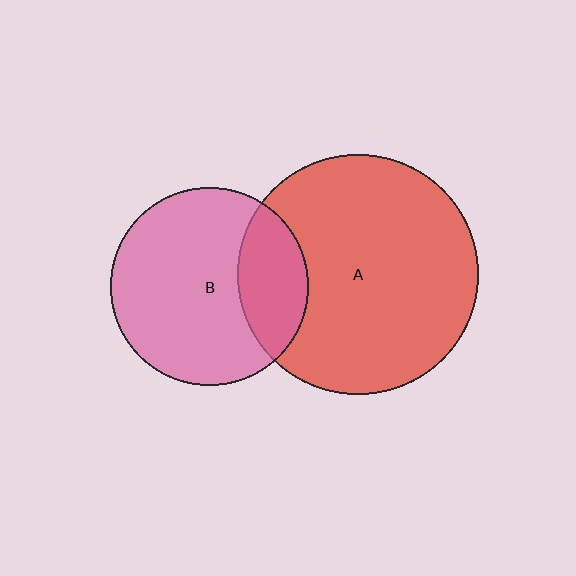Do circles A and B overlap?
Yes.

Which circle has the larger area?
Circle A (red).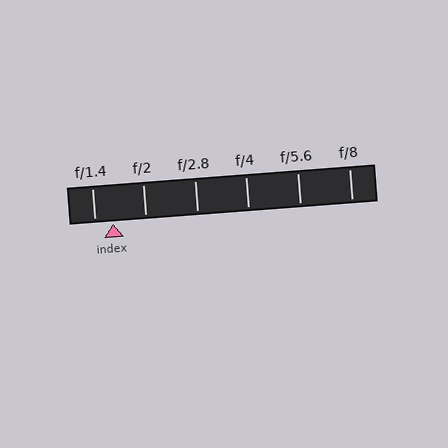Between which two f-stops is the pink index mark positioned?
The index mark is between f/1.4 and f/2.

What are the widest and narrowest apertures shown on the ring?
The widest aperture shown is f/1.4 and the narrowest is f/8.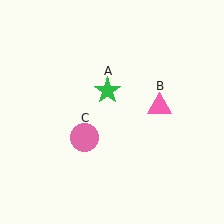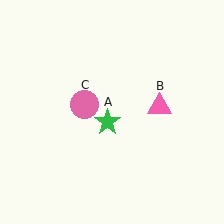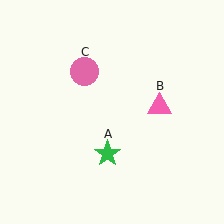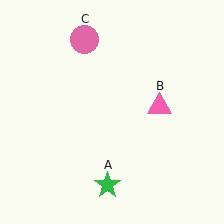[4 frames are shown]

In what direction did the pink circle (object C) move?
The pink circle (object C) moved up.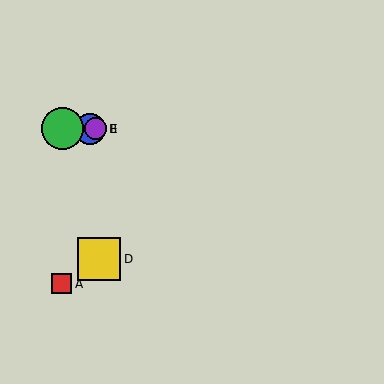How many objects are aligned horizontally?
3 objects (B, C, E) are aligned horizontally.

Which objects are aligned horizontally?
Objects B, C, E are aligned horizontally.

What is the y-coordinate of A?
Object A is at y≈284.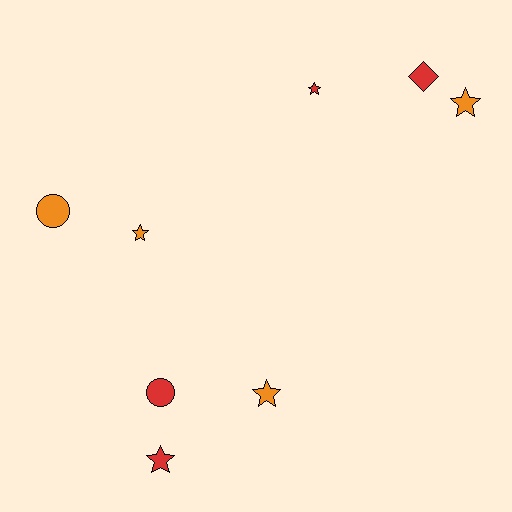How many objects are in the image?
There are 8 objects.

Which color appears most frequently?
Red, with 4 objects.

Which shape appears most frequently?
Star, with 5 objects.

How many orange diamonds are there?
There are no orange diamonds.